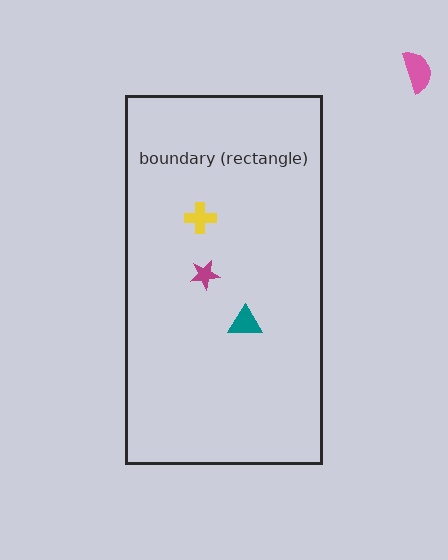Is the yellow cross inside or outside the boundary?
Inside.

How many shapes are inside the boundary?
3 inside, 1 outside.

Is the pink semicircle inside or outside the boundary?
Outside.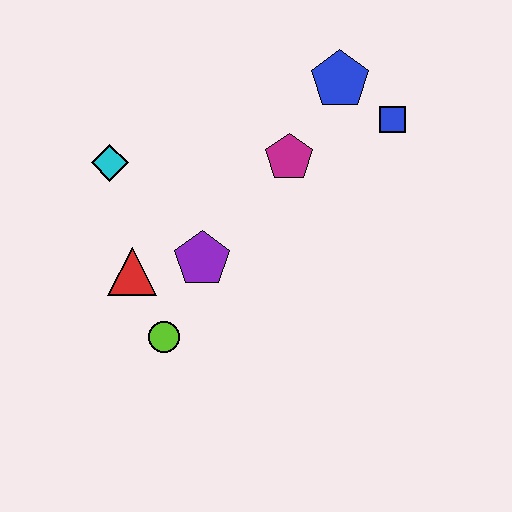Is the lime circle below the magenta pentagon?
Yes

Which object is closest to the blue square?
The blue pentagon is closest to the blue square.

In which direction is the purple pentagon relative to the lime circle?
The purple pentagon is above the lime circle.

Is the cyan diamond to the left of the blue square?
Yes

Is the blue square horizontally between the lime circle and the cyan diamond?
No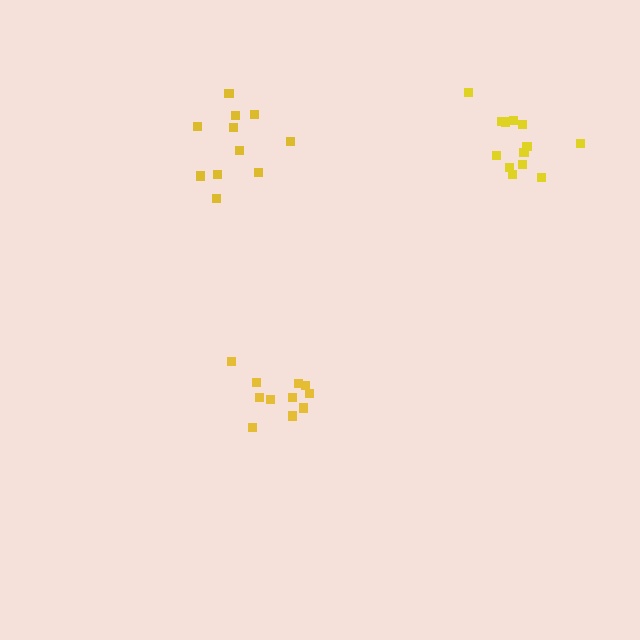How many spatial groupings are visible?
There are 3 spatial groupings.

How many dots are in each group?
Group 1: 11 dots, Group 2: 13 dots, Group 3: 11 dots (35 total).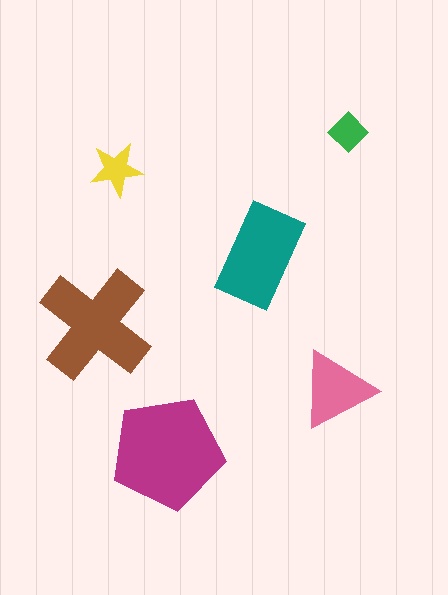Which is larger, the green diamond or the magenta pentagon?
The magenta pentagon.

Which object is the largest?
The magenta pentagon.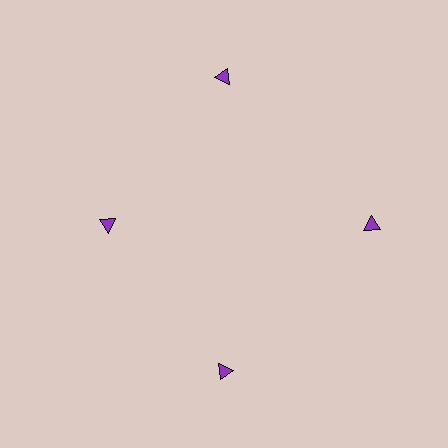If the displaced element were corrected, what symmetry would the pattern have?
It would have 4-fold rotational symmetry — the pattern would map onto itself every 90 degrees.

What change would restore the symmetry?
The symmetry would be restored by moving it outward, back onto the ring so that all 4 triangles sit at equal angles and equal distance from the center.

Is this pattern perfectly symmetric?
No. The 4 purple triangles are arranged in a ring, but one element near the 9 o'clock position is pulled inward toward the center, breaking the 4-fold rotational symmetry.